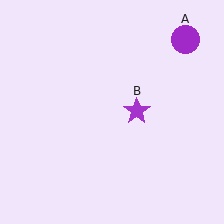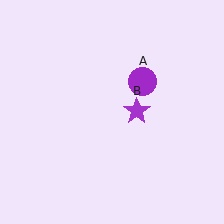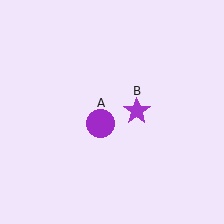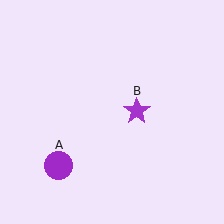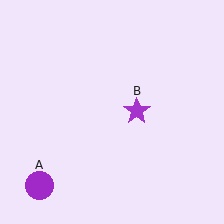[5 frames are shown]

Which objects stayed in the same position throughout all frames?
Purple star (object B) remained stationary.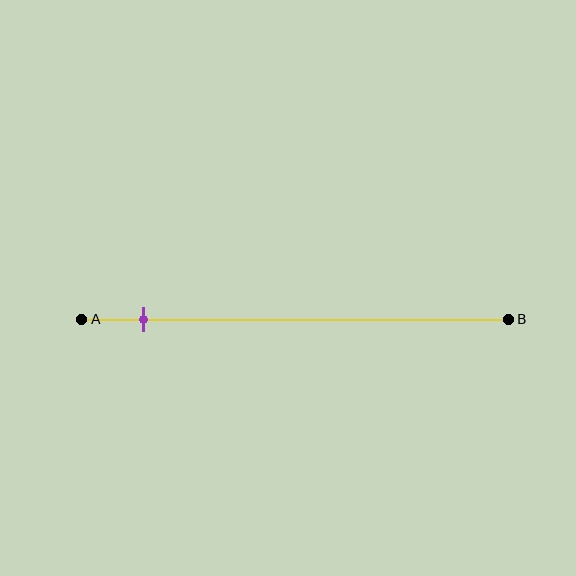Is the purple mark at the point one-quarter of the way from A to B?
No, the mark is at about 15% from A, not at the 25% one-quarter point.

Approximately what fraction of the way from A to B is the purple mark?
The purple mark is approximately 15% of the way from A to B.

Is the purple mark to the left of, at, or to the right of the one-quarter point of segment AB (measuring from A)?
The purple mark is to the left of the one-quarter point of segment AB.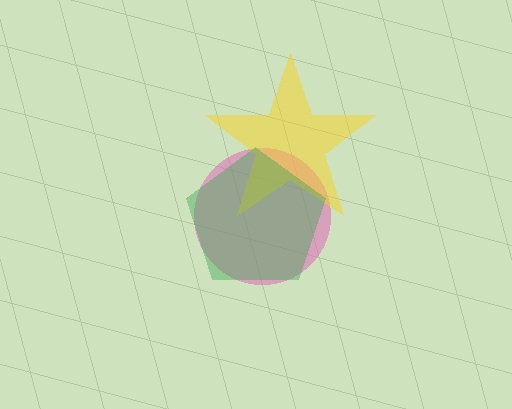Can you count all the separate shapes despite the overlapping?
Yes, there are 3 separate shapes.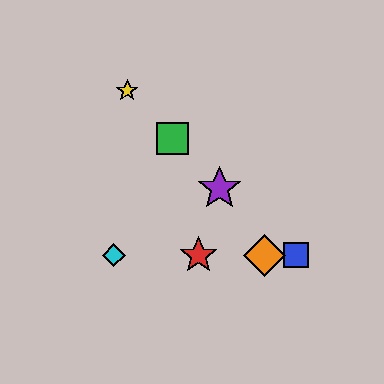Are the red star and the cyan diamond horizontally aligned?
Yes, both are at y≈255.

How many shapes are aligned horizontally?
4 shapes (the red star, the blue square, the orange diamond, the cyan diamond) are aligned horizontally.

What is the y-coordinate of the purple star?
The purple star is at y≈189.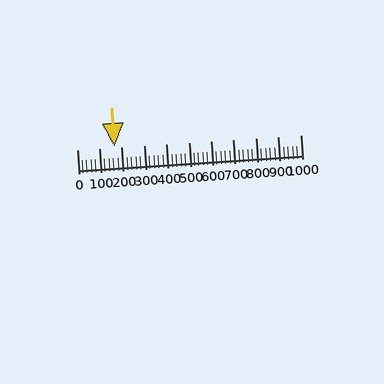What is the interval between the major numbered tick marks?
The major tick marks are spaced 100 units apart.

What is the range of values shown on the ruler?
The ruler shows values from 0 to 1000.